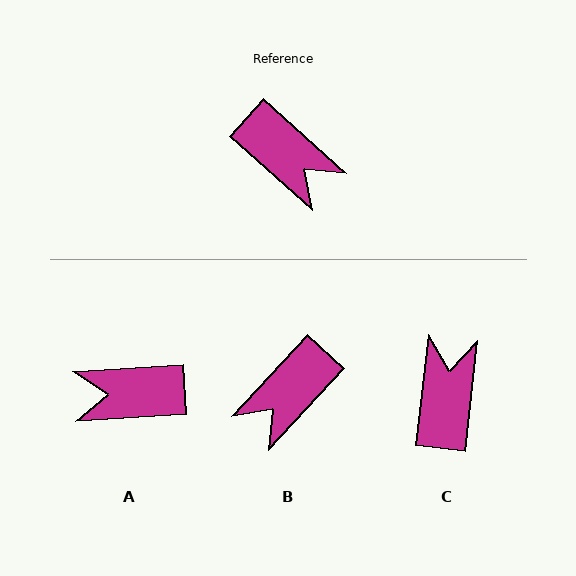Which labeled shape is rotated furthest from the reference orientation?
A, about 134 degrees away.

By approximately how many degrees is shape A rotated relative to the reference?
Approximately 134 degrees clockwise.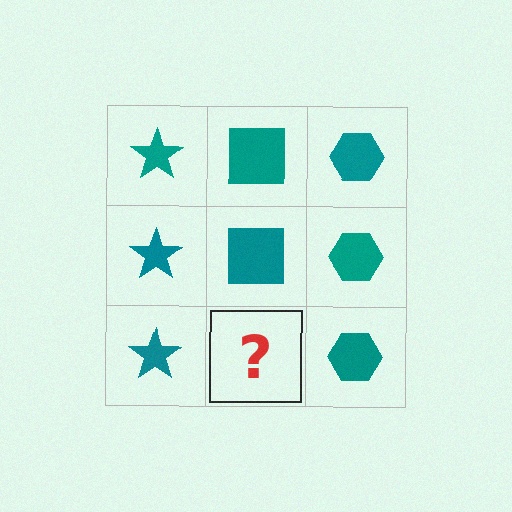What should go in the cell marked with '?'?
The missing cell should contain a teal square.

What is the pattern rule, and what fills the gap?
The rule is that each column has a consistent shape. The gap should be filled with a teal square.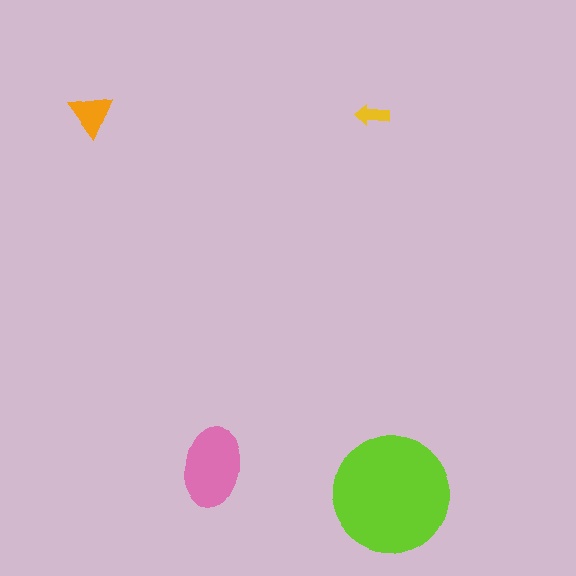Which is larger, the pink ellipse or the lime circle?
The lime circle.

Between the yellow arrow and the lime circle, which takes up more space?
The lime circle.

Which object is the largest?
The lime circle.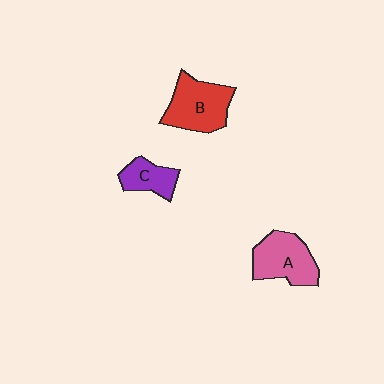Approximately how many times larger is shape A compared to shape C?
Approximately 1.6 times.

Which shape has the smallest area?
Shape C (purple).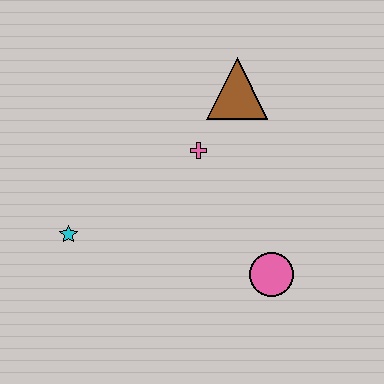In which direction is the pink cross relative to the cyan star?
The pink cross is to the right of the cyan star.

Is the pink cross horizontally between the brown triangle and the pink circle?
No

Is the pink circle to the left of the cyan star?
No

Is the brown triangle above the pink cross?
Yes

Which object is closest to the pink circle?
The pink cross is closest to the pink circle.